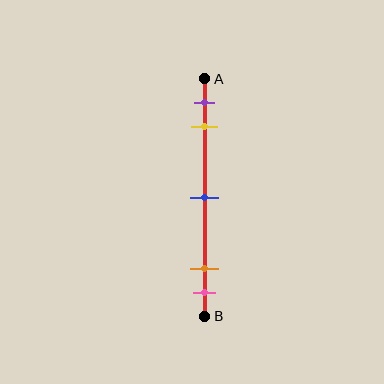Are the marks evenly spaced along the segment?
No, the marks are not evenly spaced.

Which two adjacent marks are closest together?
The orange and pink marks are the closest adjacent pair.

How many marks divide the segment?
There are 5 marks dividing the segment.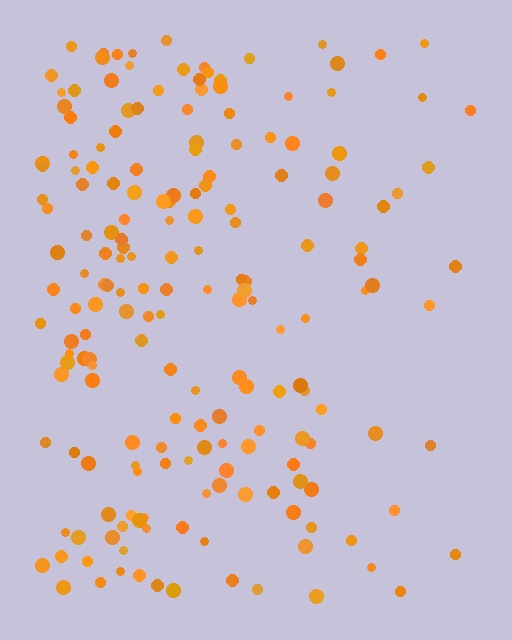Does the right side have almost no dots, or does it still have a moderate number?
Still a moderate number, just noticeably fewer than the left.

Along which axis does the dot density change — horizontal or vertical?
Horizontal.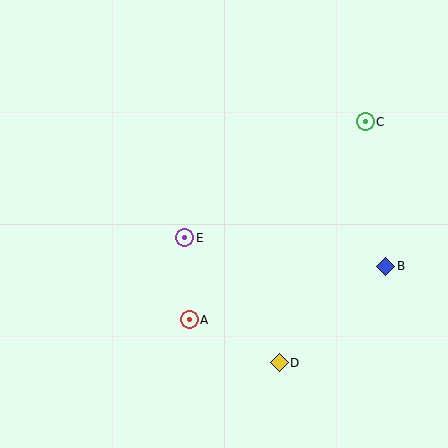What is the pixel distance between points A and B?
The distance between A and B is 204 pixels.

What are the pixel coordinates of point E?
Point E is at (185, 238).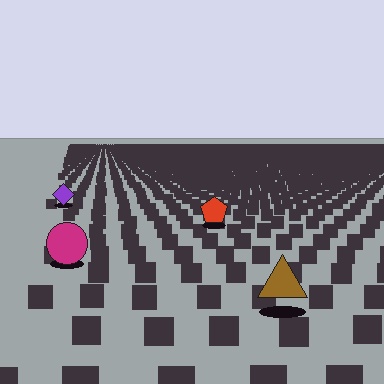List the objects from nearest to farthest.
From nearest to farthest: the brown triangle, the magenta circle, the red pentagon, the purple diamond.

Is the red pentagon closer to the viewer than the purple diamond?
Yes. The red pentagon is closer — you can tell from the texture gradient: the ground texture is coarser near it.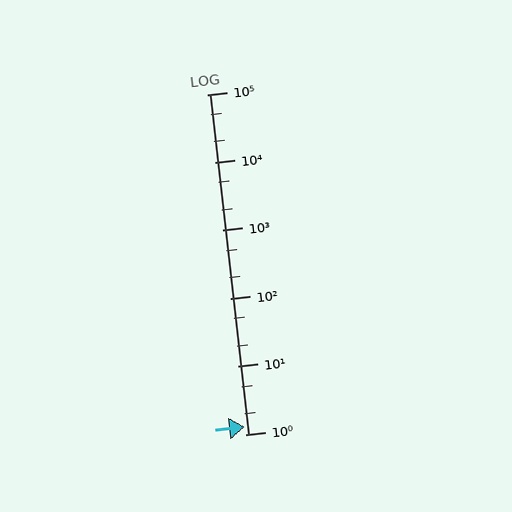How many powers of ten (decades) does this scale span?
The scale spans 5 decades, from 1 to 100000.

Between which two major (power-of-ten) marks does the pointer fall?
The pointer is between 1 and 10.